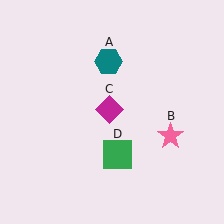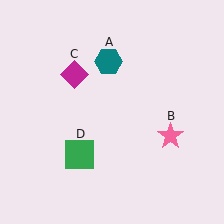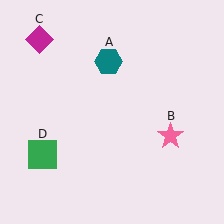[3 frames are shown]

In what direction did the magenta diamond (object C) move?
The magenta diamond (object C) moved up and to the left.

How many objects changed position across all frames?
2 objects changed position: magenta diamond (object C), green square (object D).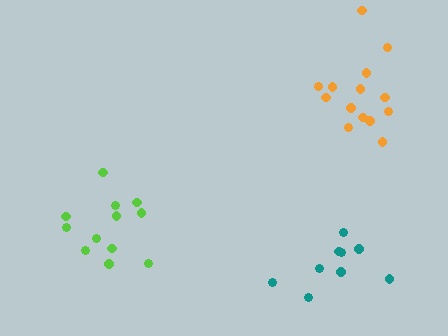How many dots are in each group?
Group 1: 9 dots, Group 2: 12 dots, Group 3: 14 dots (35 total).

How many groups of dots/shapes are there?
There are 3 groups.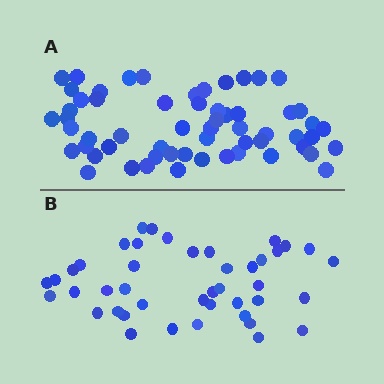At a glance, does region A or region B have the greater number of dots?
Region A (the top region) has more dots.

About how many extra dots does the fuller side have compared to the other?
Region A has approximately 15 more dots than region B.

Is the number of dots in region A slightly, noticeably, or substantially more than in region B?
Region A has noticeably more, but not dramatically so. The ratio is roughly 1.4 to 1.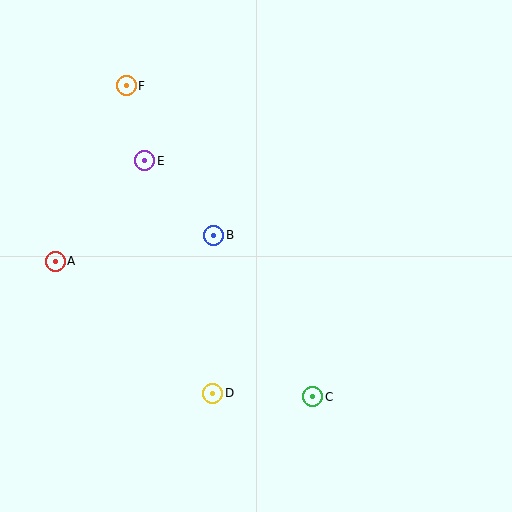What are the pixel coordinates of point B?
Point B is at (214, 235).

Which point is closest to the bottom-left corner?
Point D is closest to the bottom-left corner.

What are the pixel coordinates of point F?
Point F is at (126, 86).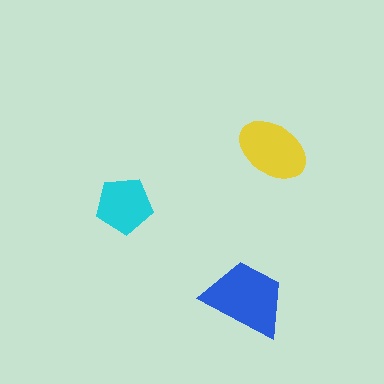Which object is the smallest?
The cyan pentagon.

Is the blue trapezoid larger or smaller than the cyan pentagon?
Larger.